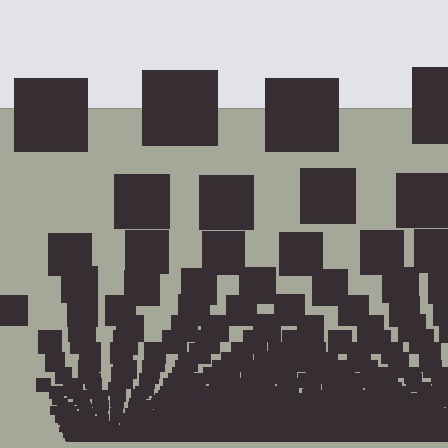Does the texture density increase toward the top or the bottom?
Density increases toward the bottom.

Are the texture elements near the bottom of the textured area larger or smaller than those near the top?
Smaller. The gradient is inverted — elements near the bottom are smaller and denser.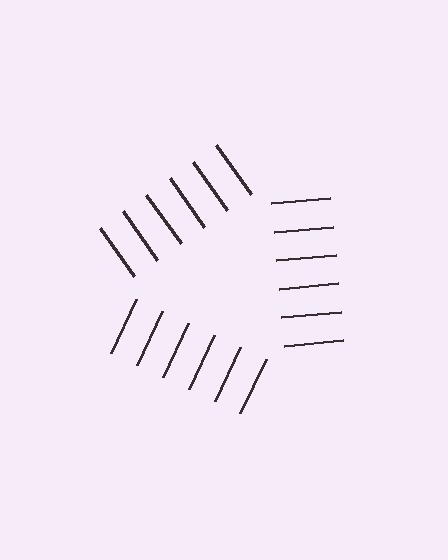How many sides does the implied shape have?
3 sides — the line-ends trace a triangle.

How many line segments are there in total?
18 — 6 along each of the 3 edges.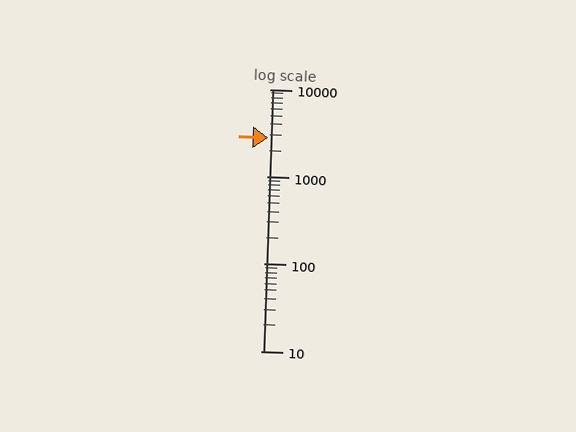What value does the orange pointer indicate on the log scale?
The pointer indicates approximately 2800.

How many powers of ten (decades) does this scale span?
The scale spans 3 decades, from 10 to 10000.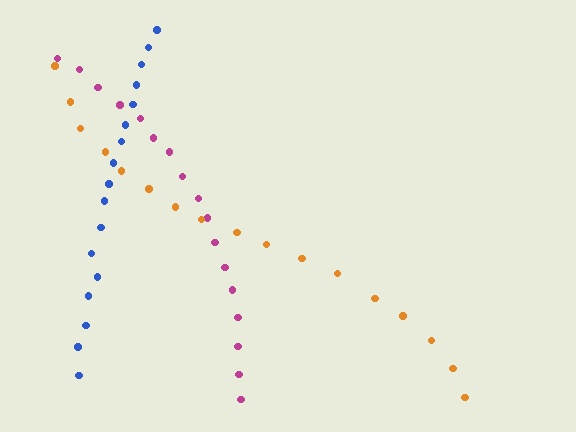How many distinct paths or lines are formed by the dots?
There are 3 distinct paths.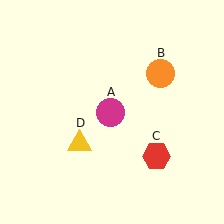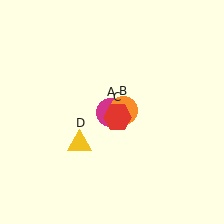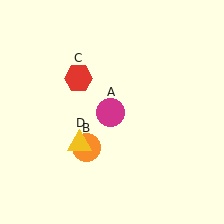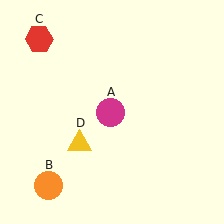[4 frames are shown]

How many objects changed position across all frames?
2 objects changed position: orange circle (object B), red hexagon (object C).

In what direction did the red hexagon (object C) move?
The red hexagon (object C) moved up and to the left.